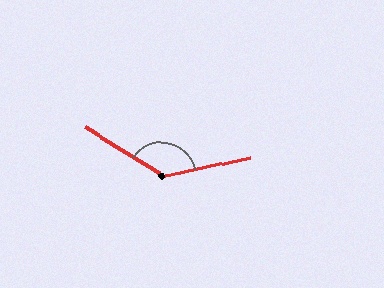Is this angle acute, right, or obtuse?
It is obtuse.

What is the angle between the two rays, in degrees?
Approximately 135 degrees.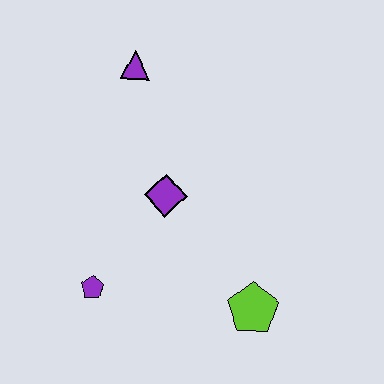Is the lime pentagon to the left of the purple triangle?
No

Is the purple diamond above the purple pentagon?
Yes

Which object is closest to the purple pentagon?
The purple diamond is closest to the purple pentagon.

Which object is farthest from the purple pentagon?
The purple triangle is farthest from the purple pentagon.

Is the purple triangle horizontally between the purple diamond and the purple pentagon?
Yes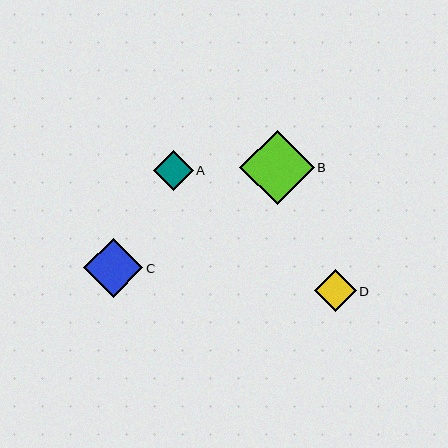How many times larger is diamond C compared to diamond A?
Diamond C is approximately 1.5 times the size of diamond A.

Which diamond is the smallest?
Diamond A is the smallest with a size of approximately 40 pixels.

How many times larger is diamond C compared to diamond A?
Diamond C is approximately 1.5 times the size of diamond A.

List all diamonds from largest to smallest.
From largest to smallest: B, C, D, A.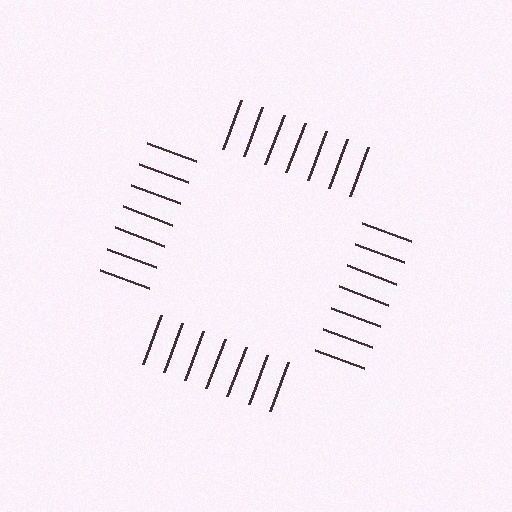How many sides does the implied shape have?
4 sides — the line-ends trace a square.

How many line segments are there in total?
28 — 7 along each of the 4 edges.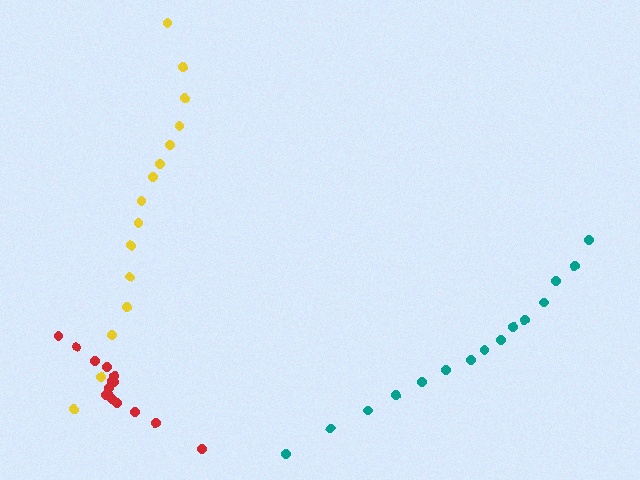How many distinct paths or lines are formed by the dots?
There are 3 distinct paths.